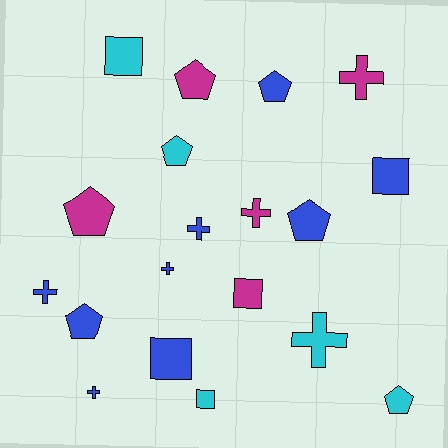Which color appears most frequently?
Blue, with 9 objects.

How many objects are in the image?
There are 19 objects.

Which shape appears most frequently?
Cross, with 7 objects.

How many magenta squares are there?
There is 1 magenta square.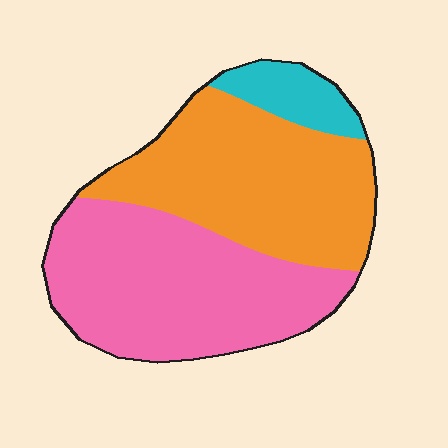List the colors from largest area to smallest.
From largest to smallest: pink, orange, cyan.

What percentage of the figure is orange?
Orange takes up between a quarter and a half of the figure.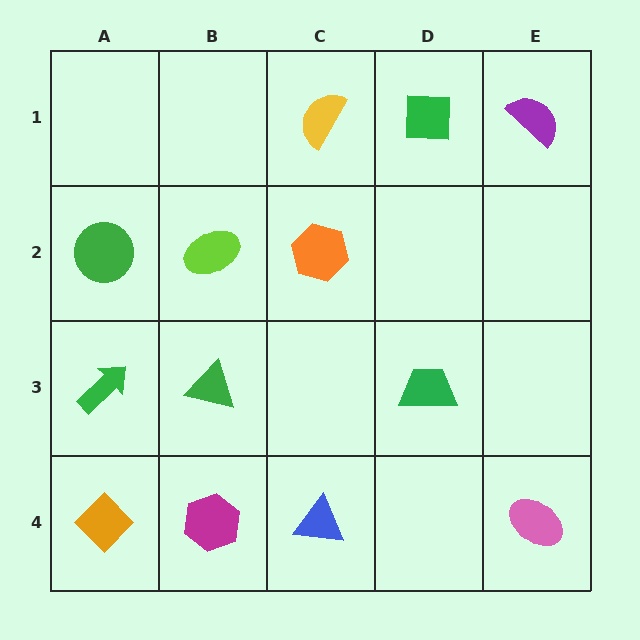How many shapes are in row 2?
3 shapes.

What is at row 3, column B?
A green triangle.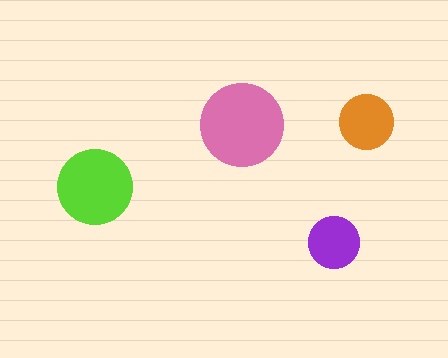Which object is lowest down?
The purple circle is bottommost.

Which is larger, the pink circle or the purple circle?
The pink one.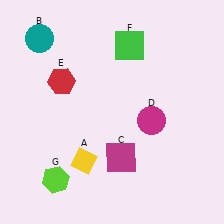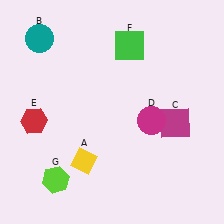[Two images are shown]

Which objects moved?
The objects that moved are: the magenta square (C), the red hexagon (E).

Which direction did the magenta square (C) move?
The magenta square (C) moved right.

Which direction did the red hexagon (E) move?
The red hexagon (E) moved down.